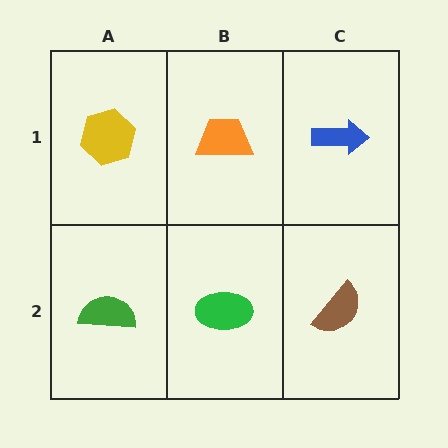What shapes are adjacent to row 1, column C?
A brown semicircle (row 2, column C), an orange trapezoid (row 1, column B).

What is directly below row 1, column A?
A green semicircle.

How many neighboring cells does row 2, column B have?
3.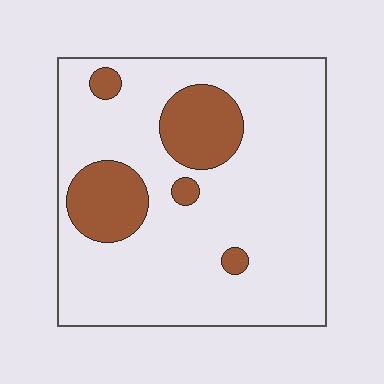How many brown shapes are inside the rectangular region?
5.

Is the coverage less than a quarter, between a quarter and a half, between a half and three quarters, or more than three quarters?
Less than a quarter.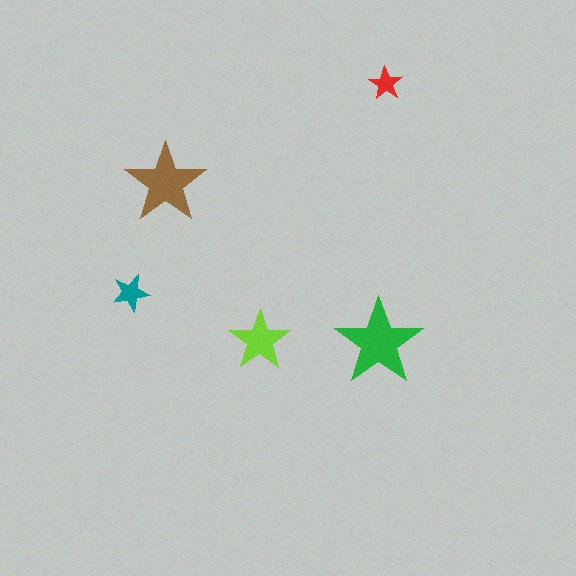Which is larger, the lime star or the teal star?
The lime one.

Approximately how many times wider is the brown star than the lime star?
About 1.5 times wider.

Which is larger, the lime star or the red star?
The lime one.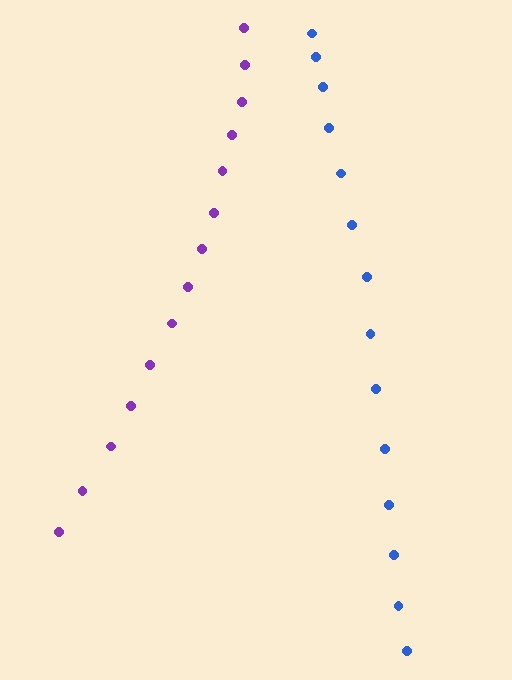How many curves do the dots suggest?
There are 2 distinct paths.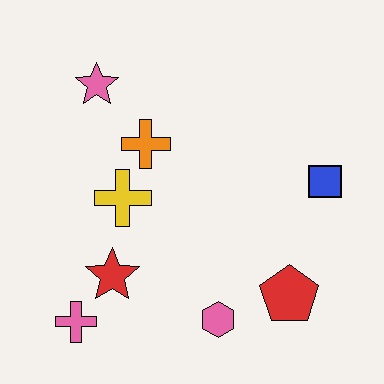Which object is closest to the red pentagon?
The pink hexagon is closest to the red pentagon.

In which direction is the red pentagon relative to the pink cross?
The red pentagon is to the right of the pink cross.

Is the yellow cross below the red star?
No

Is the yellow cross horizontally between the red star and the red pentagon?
Yes